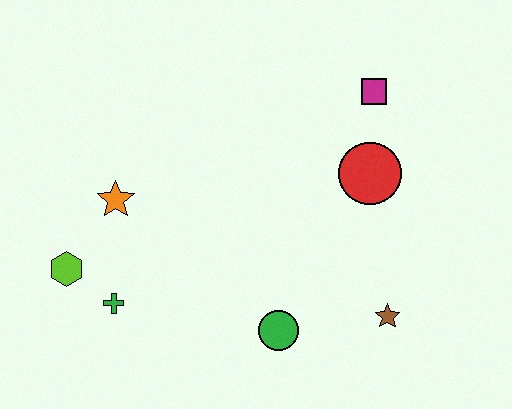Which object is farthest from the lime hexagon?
The magenta square is farthest from the lime hexagon.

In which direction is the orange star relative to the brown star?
The orange star is to the left of the brown star.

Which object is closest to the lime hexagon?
The green cross is closest to the lime hexagon.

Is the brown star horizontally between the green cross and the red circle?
No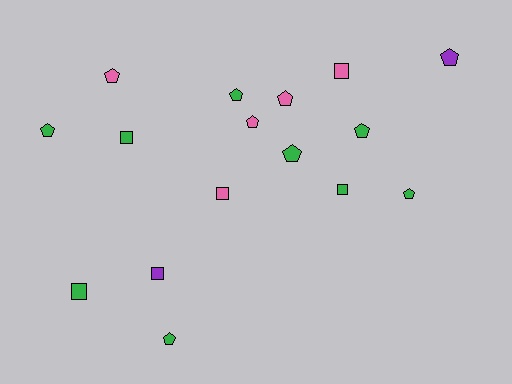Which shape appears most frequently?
Pentagon, with 10 objects.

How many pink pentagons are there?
There are 3 pink pentagons.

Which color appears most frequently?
Green, with 9 objects.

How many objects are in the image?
There are 16 objects.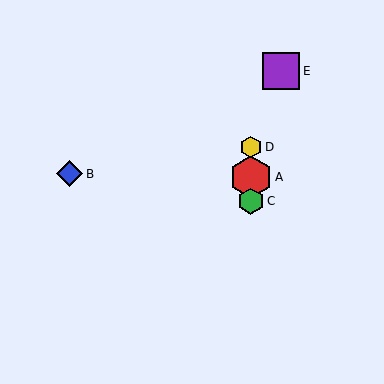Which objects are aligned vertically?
Objects A, C, D are aligned vertically.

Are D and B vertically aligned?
No, D is at x≈251 and B is at x≈70.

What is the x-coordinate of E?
Object E is at x≈281.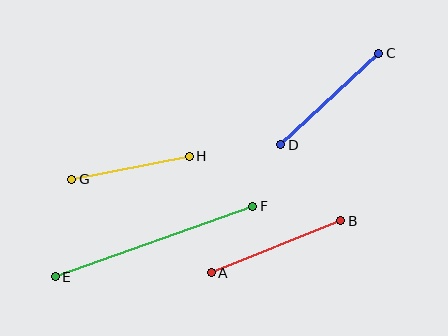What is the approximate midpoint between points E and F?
The midpoint is at approximately (154, 242) pixels.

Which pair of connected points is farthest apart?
Points E and F are farthest apart.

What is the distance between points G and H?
The distance is approximately 120 pixels.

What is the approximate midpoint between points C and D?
The midpoint is at approximately (330, 99) pixels.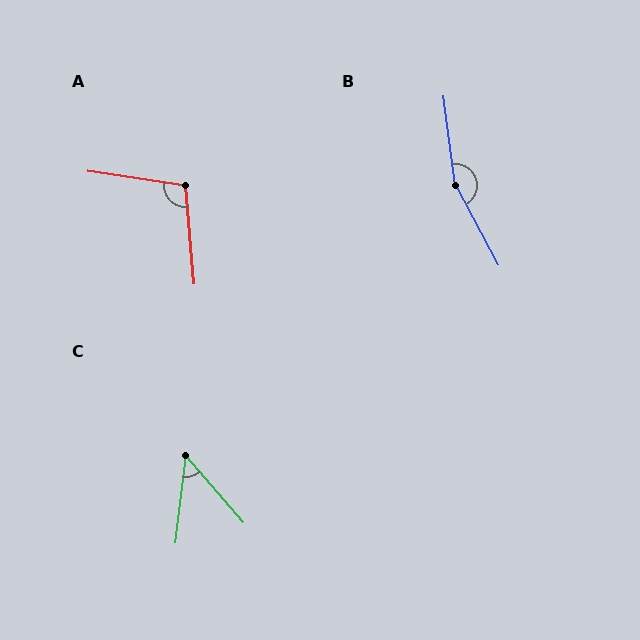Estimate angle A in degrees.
Approximately 103 degrees.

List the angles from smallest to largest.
C (48°), A (103°), B (159°).